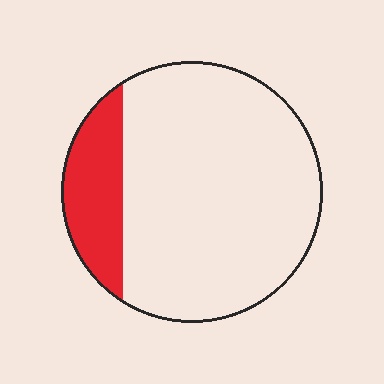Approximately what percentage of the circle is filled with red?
Approximately 20%.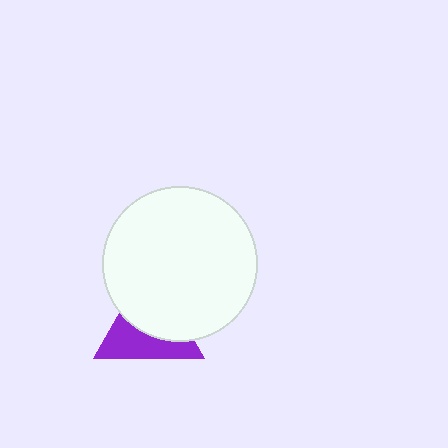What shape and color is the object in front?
The object in front is a white circle.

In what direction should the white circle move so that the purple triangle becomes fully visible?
The white circle should move up. That is the shortest direction to clear the overlap and leave the purple triangle fully visible.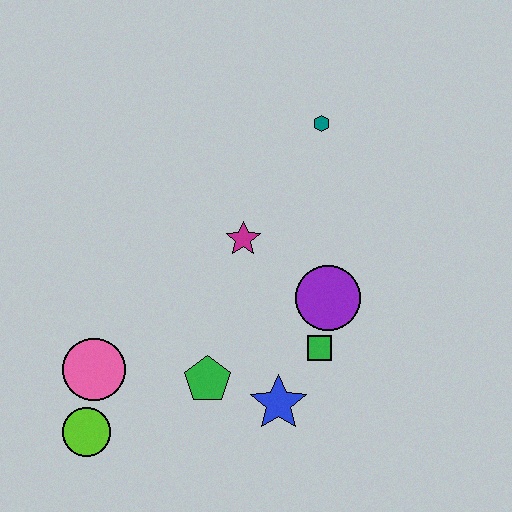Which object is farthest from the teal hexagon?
The lime circle is farthest from the teal hexagon.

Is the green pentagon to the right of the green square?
No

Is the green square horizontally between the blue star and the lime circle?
No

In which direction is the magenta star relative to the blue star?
The magenta star is above the blue star.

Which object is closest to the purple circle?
The green square is closest to the purple circle.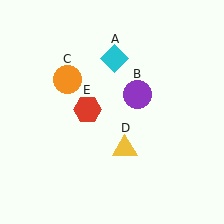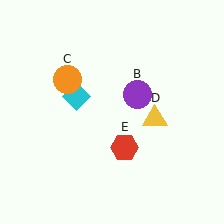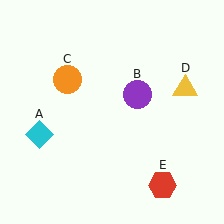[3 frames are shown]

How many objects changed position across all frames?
3 objects changed position: cyan diamond (object A), yellow triangle (object D), red hexagon (object E).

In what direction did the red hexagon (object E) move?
The red hexagon (object E) moved down and to the right.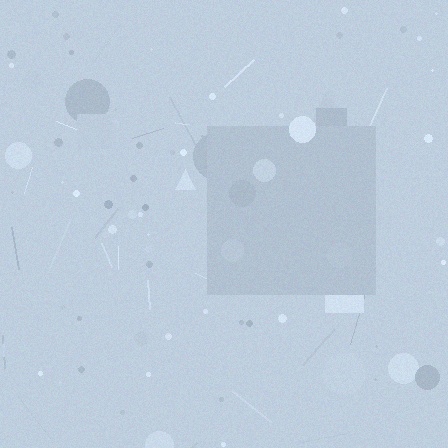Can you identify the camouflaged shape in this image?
The camouflaged shape is a square.